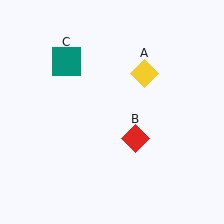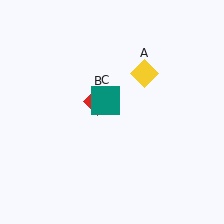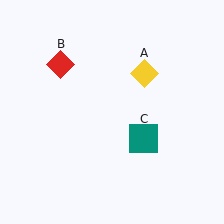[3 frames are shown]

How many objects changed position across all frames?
2 objects changed position: red diamond (object B), teal square (object C).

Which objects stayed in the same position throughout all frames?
Yellow diamond (object A) remained stationary.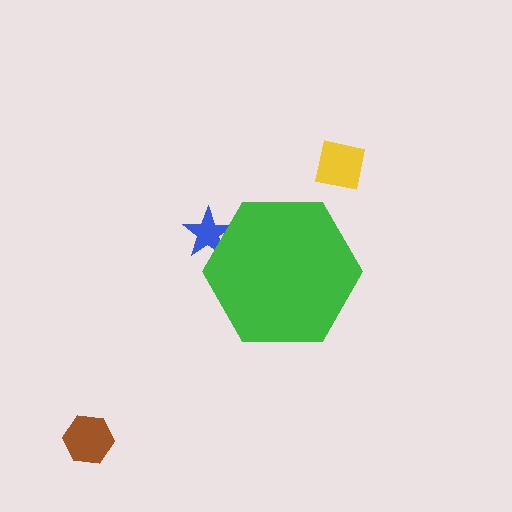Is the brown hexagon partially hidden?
No, the brown hexagon is fully visible.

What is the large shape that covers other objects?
A green hexagon.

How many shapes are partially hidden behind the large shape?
1 shape is partially hidden.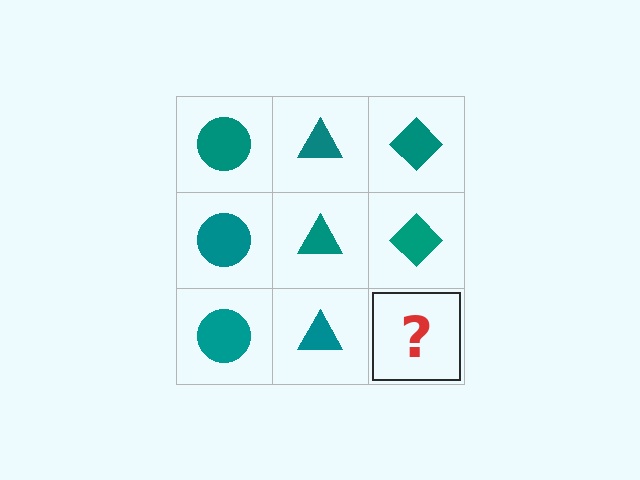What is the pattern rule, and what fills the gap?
The rule is that each column has a consistent shape. The gap should be filled with a teal diamond.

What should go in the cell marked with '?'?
The missing cell should contain a teal diamond.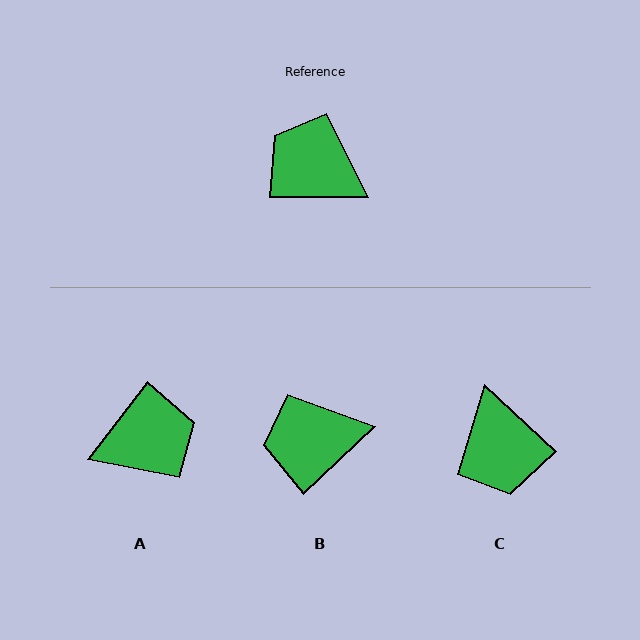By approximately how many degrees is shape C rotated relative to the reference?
Approximately 137 degrees counter-clockwise.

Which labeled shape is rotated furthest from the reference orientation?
C, about 137 degrees away.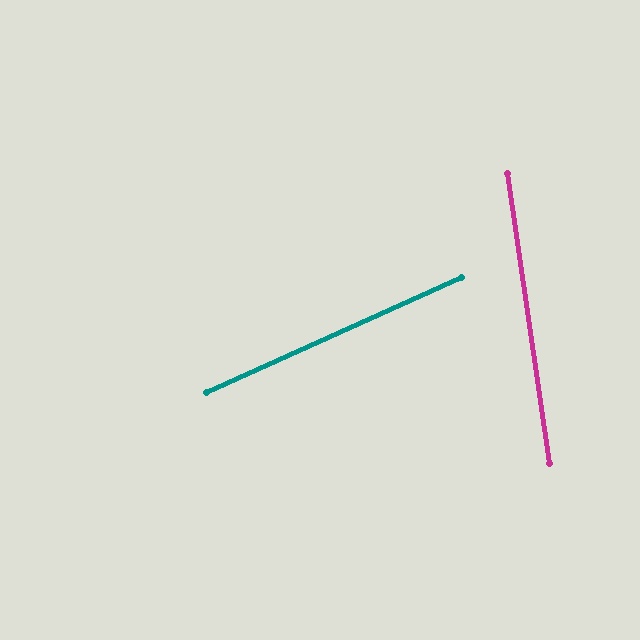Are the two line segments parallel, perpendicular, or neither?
Neither parallel nor perpendicular — they differ by about 74°.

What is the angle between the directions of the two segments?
Approximately 74 degrees.